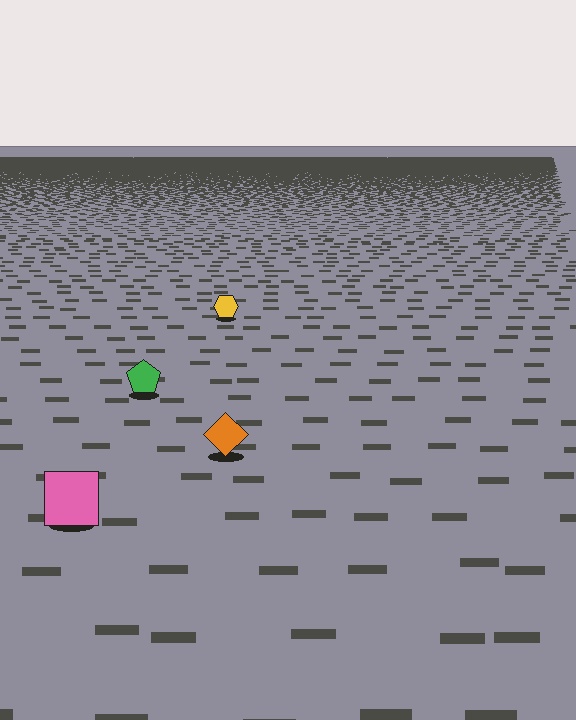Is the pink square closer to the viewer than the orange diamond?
Yes. The pink square is closer — you can tell from the texture gradient: the ground texture is coarser near it.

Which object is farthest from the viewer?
The yellow hexagon is farthest from the viewer. It appears smaller and the ground texture around it is denser.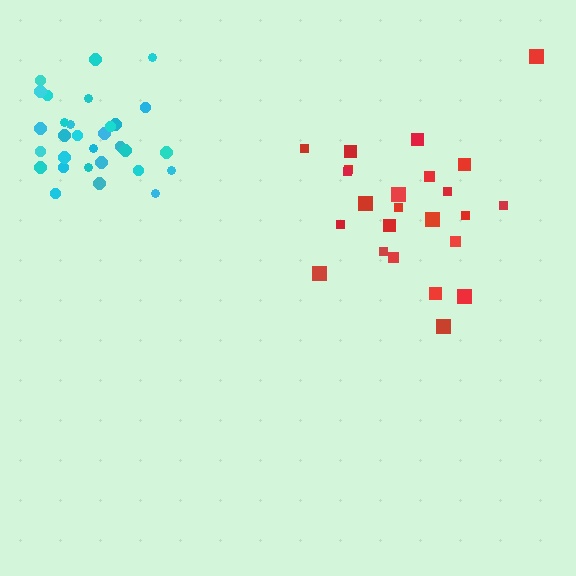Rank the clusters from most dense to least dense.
cyan, red.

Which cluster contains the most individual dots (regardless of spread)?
Cyan (30).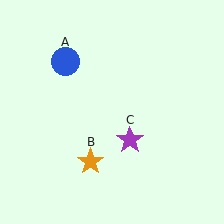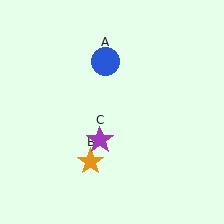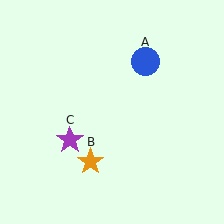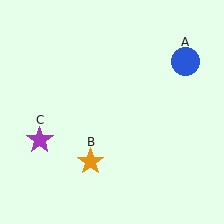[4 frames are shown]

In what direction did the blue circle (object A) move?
The blue circle (object A) moved right.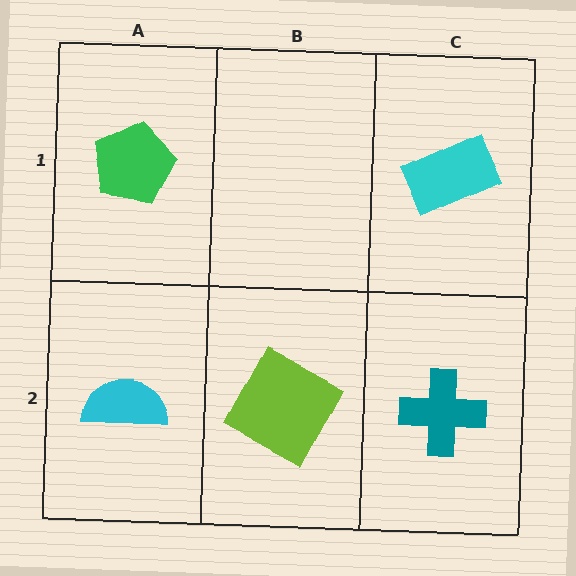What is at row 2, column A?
A cyan semicircle.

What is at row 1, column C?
A cyan rectangle.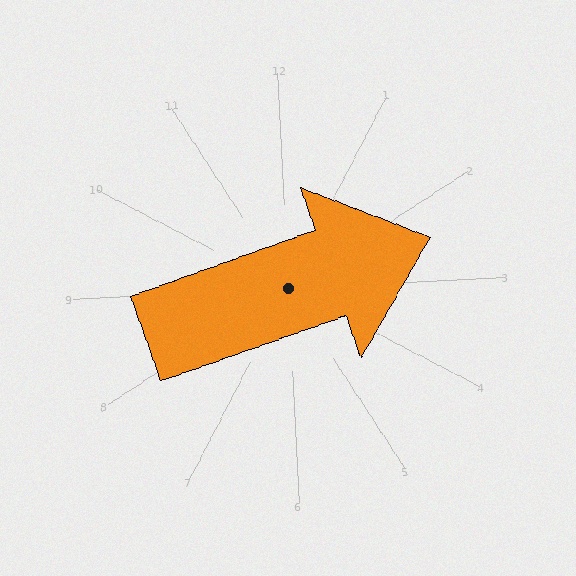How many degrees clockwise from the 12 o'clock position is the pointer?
Approximately 73 degrees.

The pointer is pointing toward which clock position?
Roughly 2 o'clock.